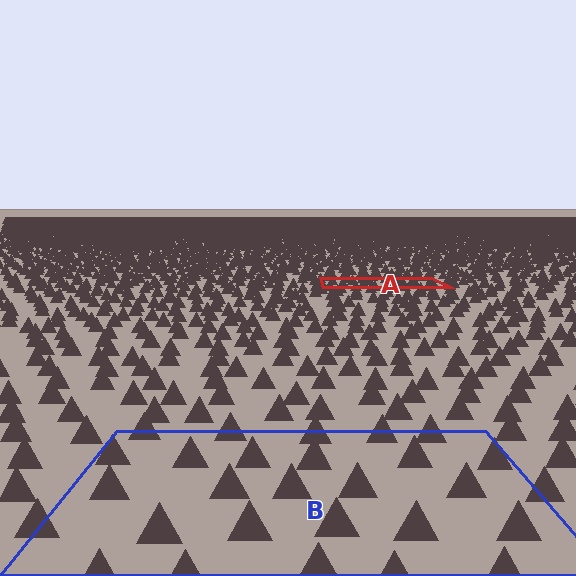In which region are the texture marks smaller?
The texture marks are smaller in region A, because it is farther away.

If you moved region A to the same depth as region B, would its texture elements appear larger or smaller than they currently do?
They would appear larger. At a closer depth, the same texture elements are projected at a bigger on-screen size.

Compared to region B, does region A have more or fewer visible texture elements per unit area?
Region A has more texture elements per unit area — they are packed more densely because it is farther away.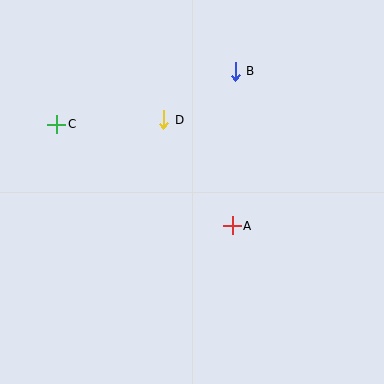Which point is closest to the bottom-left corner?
Point C is closest to the bottom-left corner.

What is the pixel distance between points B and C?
The distance between B and C is 186 pixels.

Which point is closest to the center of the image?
Point A at (232, 226) is closest to the center.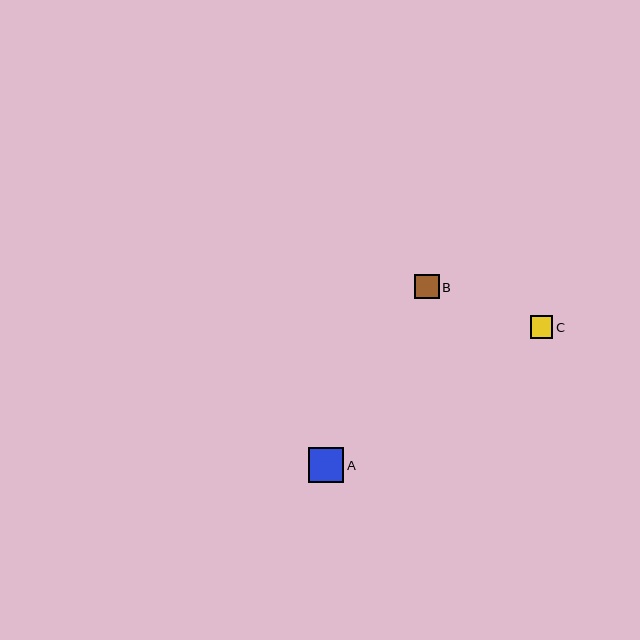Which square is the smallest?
Square C is the smallest with a size of approximately 22 pixels.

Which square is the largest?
Square A is the largest with a size of approximately 35 pixels.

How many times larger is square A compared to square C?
Square A is approximately 1.6 times the size of square C.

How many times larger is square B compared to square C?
Square B is approximately 1.1 times the size of square C.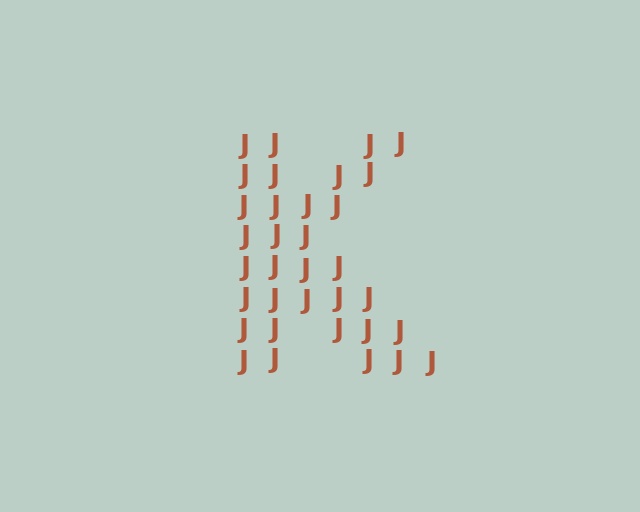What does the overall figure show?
The overall figure shows the letter K.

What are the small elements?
The small elements are letter J's.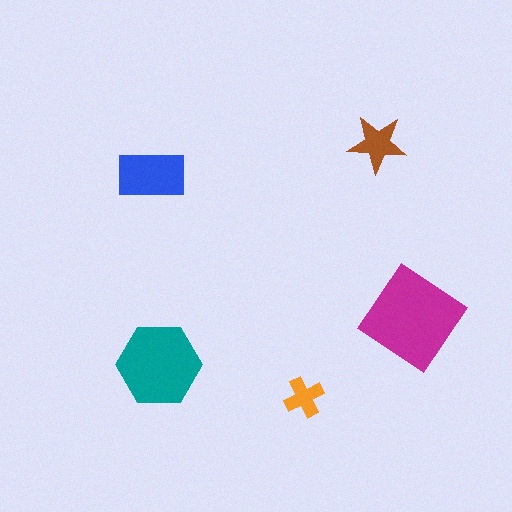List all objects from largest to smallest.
The magenta diamond, the teal hexagon, the blue rectangle, the brown star, the orange cross.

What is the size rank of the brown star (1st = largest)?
4th.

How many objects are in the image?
There are 5 objects in the image.